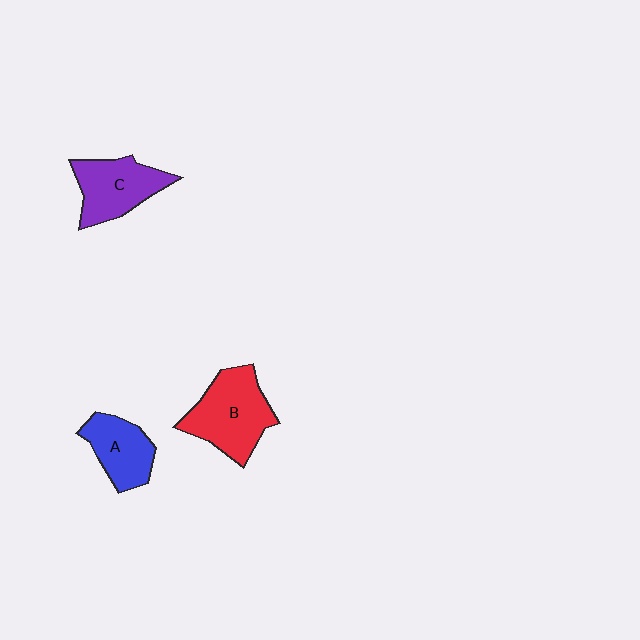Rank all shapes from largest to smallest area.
From largest to smallest: B (red), C (purple), A (blue).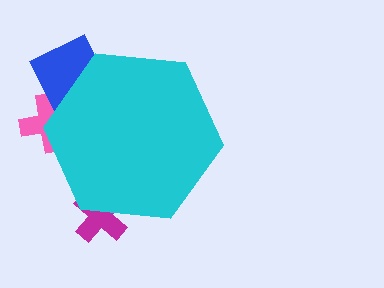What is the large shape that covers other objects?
A cyan hexagon.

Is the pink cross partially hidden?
Yes, the pink cross is partially hidden behind the cyan hexagon.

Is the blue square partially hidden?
Yes, the blue square is partially hidden behind the cyan hexagon.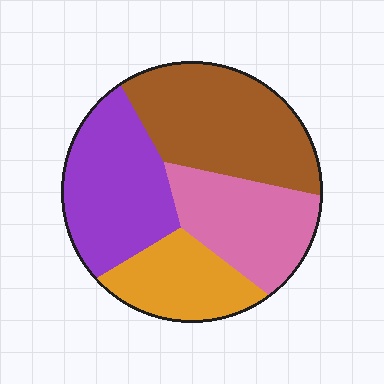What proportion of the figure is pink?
Pink takes up about one quarter (1/4) of the figure.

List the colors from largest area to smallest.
From largest to smallest: brown, purple, pink, orange.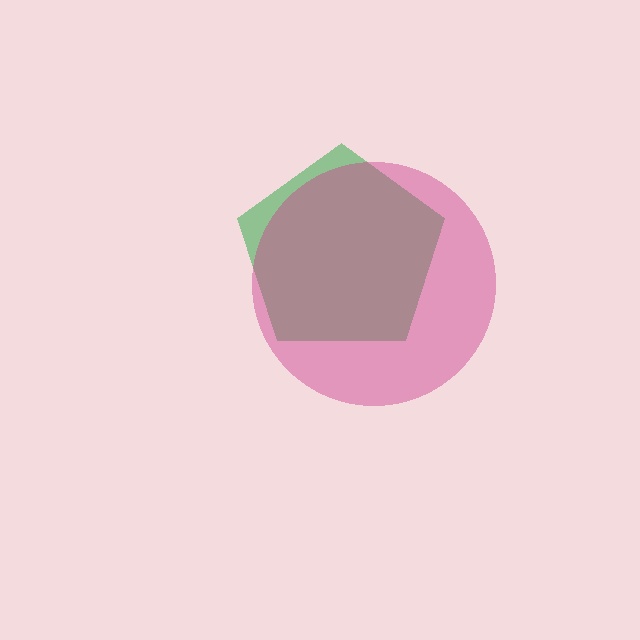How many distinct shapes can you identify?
There are 2 distinct shapes: a green pentagon, a magenta circle.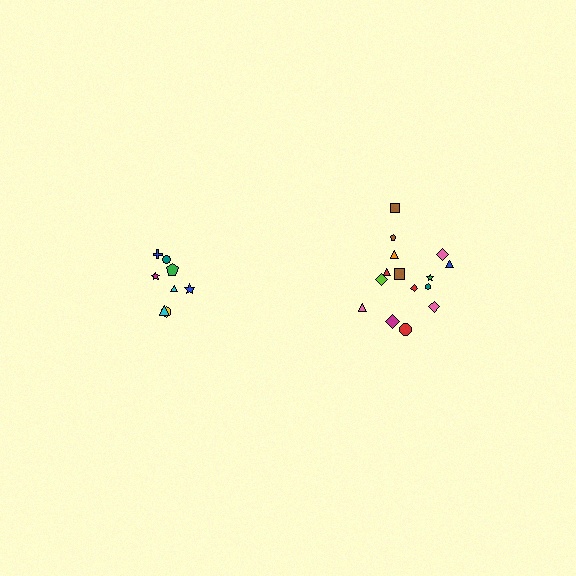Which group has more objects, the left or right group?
The right group.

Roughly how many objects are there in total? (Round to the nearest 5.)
Roughly 25 objects in total.